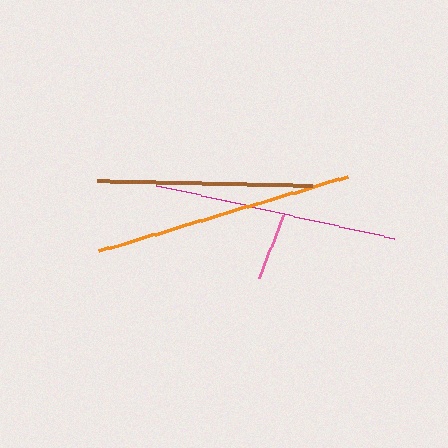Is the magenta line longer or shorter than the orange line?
The orange line is longer than the magenta line.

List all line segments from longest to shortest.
From longest to shortest: orange, magenta, brown, pink.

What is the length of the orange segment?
The orange segment is approximately 259 pixels long.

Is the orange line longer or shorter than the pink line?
The orange line is longer than the pink line.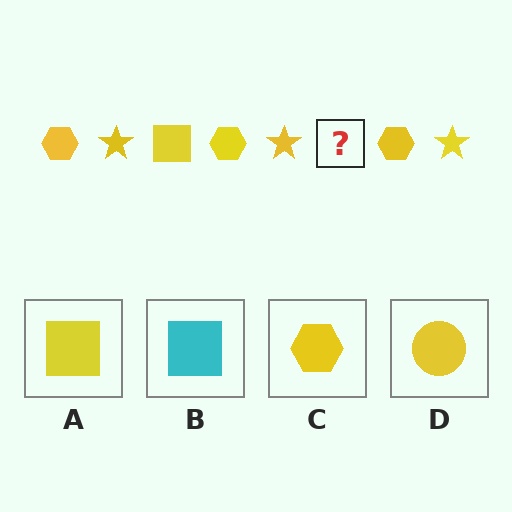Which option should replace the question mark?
Option A.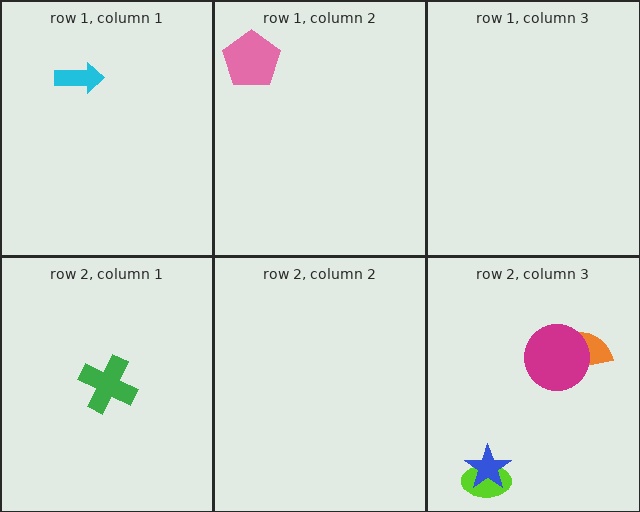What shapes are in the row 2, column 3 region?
The lime ellipse, the orange semicircle, the magenta circle, the blue star.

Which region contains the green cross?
The row 2, column 1 region.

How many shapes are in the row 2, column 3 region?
4.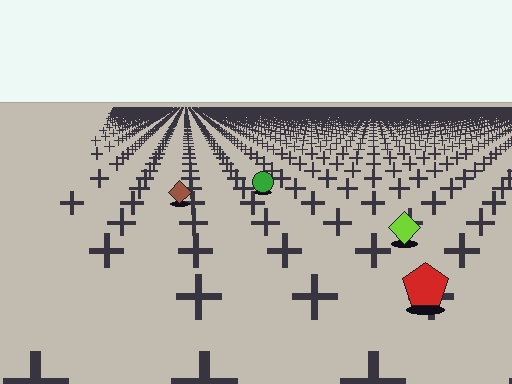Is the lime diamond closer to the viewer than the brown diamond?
Yes. The lime diamond is closer — you can tell from the texture gradient: the ground texture is coarser near it.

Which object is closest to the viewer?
The red pentagon is closest. The texture marks near it are larger and more spread out.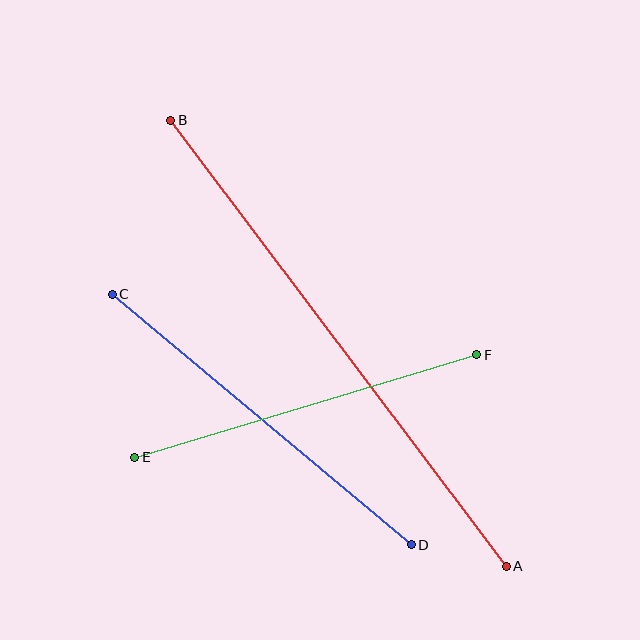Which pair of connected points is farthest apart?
Points A and B are farthest apart.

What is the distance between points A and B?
The distance is approximately 559 pixels.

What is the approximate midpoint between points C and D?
The midpoint is at approximately (262, 419) pixels.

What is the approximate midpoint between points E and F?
The midpoint is at approximately (306, 406) pixels.